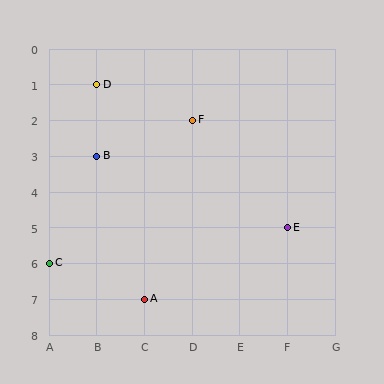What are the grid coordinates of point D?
Point D is at grid coordinates (B, 1).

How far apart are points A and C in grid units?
Points A and C are 2 columns and 1 row apart (about 2.2 grid units diagonally).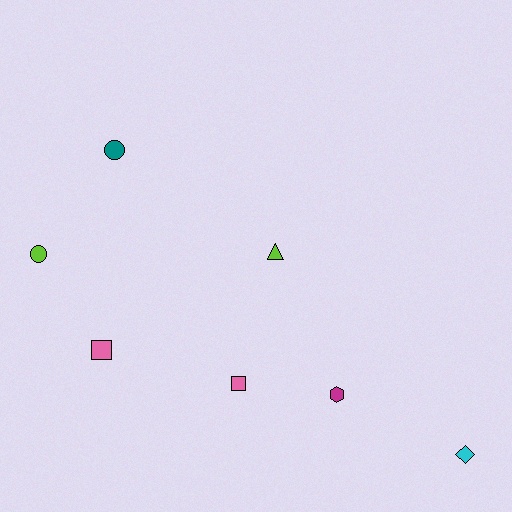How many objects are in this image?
There are 7 objects.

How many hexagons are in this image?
There is 1 hexagon.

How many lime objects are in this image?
There are 2 lime objects.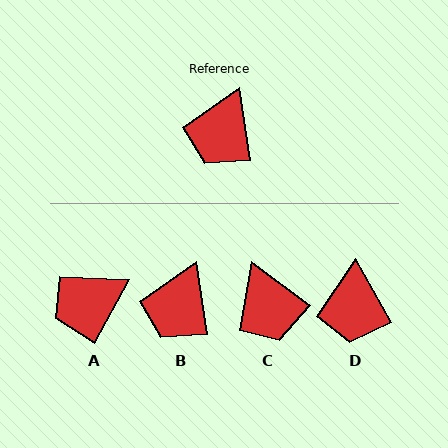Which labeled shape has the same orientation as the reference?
B.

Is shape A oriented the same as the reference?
No, it is off by about 37 degrees.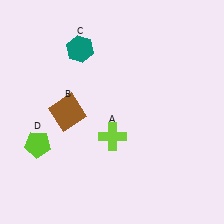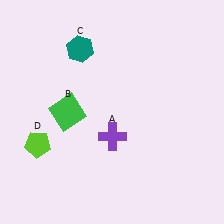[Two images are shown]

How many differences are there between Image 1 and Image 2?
There are 2 differences between the two images.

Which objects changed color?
A changed from lime to purple. B changed from brown to green.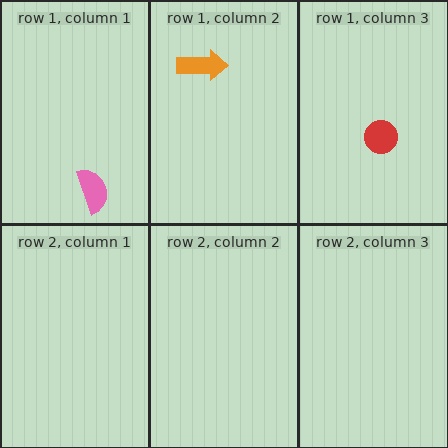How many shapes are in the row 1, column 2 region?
1.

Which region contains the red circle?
The row 1, column 3 region.